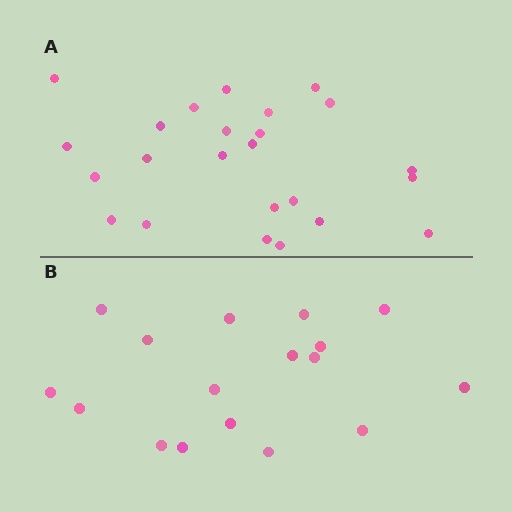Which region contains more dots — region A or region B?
Region A (the top region) has more dots.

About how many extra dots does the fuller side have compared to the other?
Region A has roughly 8 or so more dots than region B.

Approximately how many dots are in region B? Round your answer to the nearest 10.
About 20 dots. (The exact count is 17, which rounds to 20.)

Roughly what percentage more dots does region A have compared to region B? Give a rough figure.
About 40% more.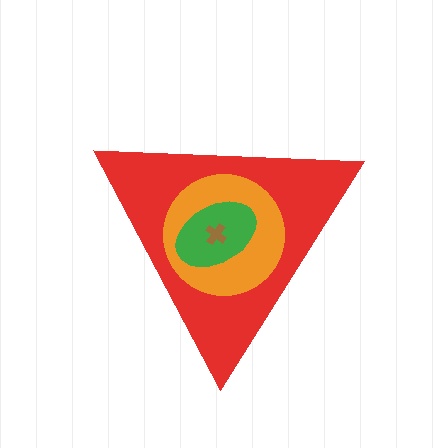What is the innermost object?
The brown cross.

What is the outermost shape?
The red triangle.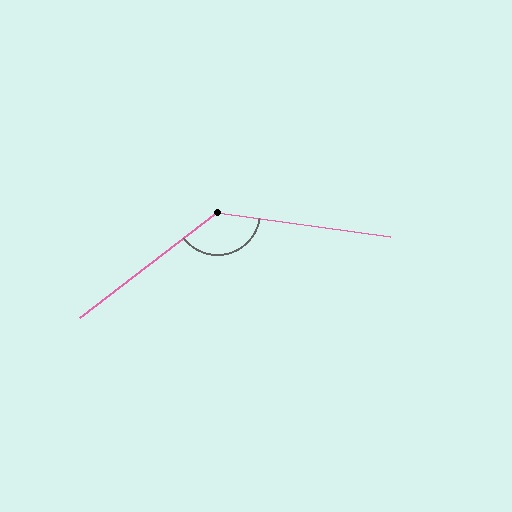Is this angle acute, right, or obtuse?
It is obtuse.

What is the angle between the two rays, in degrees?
Approximately 135 degrees.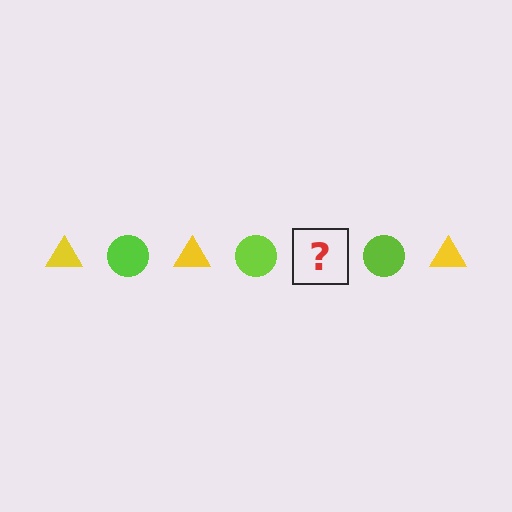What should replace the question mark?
The question mark should be replaced with a yellow triangle.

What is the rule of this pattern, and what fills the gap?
The rule is that the pattern alternates between yellow triangle and lime circle. The gap should be filled with a yellow triangle.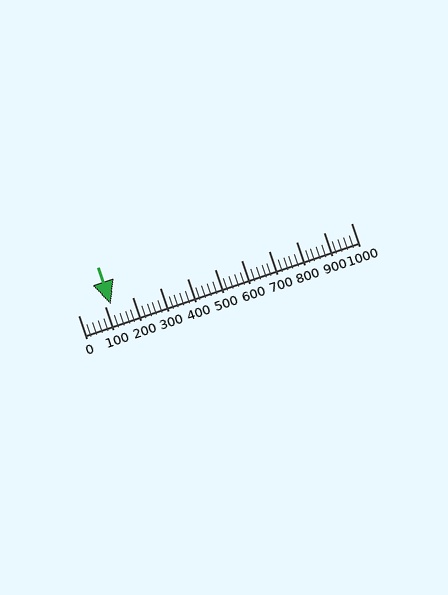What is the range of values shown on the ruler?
The ruler shows values from 0 to 1000.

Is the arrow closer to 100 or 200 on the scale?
The arrow is closer to 100.